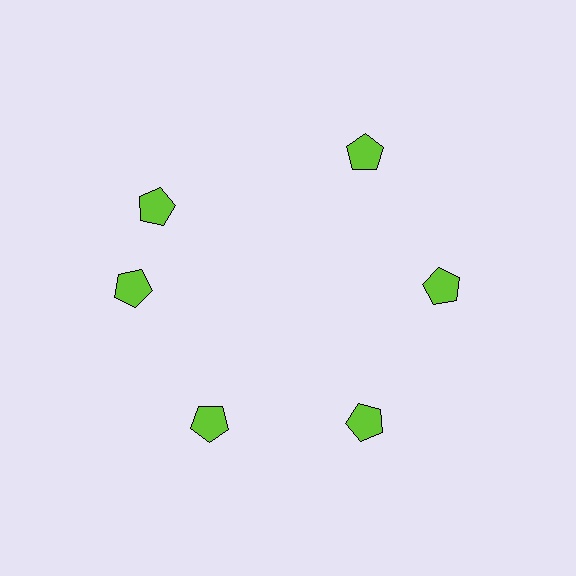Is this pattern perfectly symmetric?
No. The 6 lime pentagons are arranged in a ring, but one element near the 11 o'clock position is rotated out of alignment along the ring, breaking the 6-fold rotational symmetry.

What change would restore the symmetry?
The symmetry would be restored by rotating it back into even spacing with its neighbors so that all 6 pentagons sit at equal angles and equal distance from the center.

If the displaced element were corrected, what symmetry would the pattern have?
It would have 6-fold rotational symmetry — the pattern would map onto itself every 60 degrees.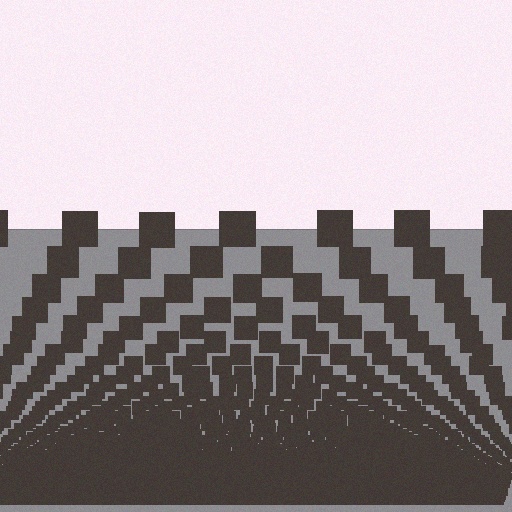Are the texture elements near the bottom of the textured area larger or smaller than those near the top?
Smaller. The gradient is inverted — elements near the bottom are smaller and denser.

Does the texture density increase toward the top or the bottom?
Density increases toward the bottom.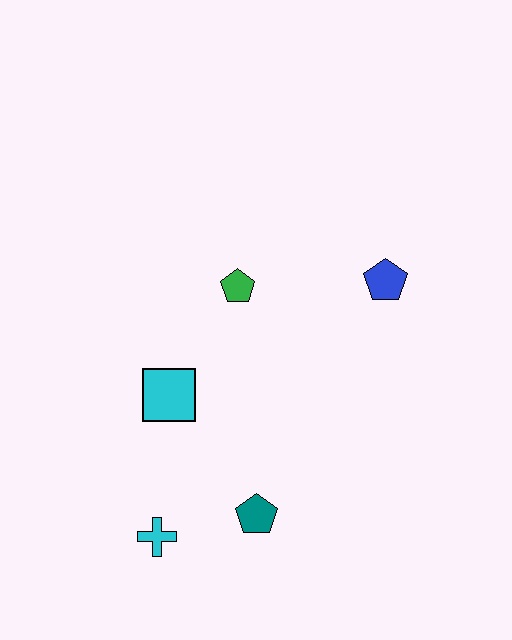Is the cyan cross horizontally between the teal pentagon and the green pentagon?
No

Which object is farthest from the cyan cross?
The blue pentagon is farthest from the cyan cross.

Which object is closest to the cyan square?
The green pentagon is closest to the cyan square.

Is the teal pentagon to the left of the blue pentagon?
Yes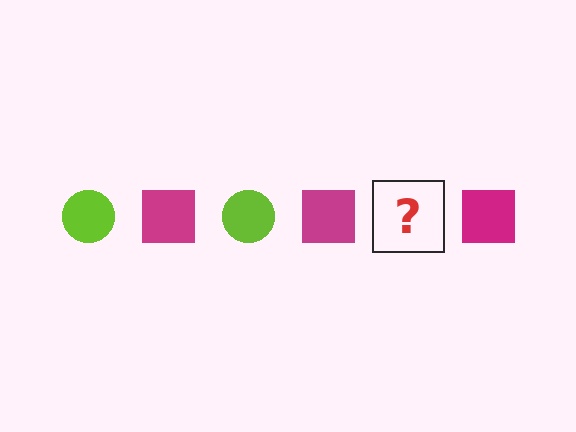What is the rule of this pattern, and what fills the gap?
The rule is that the pattern alternates between lime circle and magenta square. The gap should be filled with a lime circle.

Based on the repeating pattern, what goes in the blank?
The blank should be a lime circle.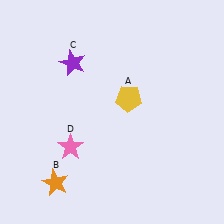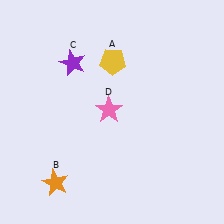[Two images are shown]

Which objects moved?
The objects that moved are: the yellow pentagon (A), the pink star (D).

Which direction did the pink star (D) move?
The pink star (D) moved right.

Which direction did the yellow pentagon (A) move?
The yellow pentagon (A) moved up.